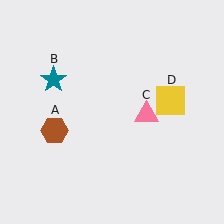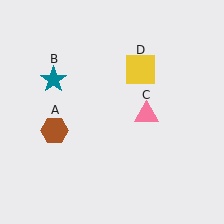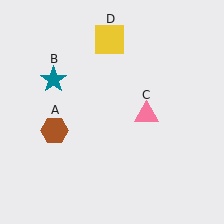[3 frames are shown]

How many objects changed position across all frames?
1 object changed position: yellow square (object D).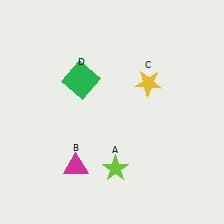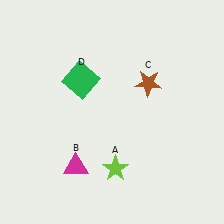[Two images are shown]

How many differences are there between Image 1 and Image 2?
There is 1 difference between the two images.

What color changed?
The star (C) changed from yellow in Image 1 to brown in Image 2.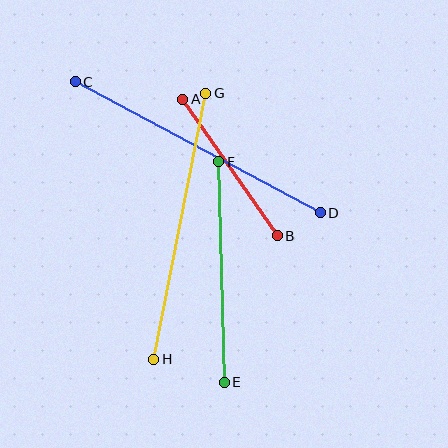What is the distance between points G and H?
The distance is approximately 271 pixels.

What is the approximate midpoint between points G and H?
The midpoint is at approximately (180, 226) pixels.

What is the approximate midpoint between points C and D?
The midpoint is at approximately (198, 147) pixels.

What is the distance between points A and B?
The distance is approximately 166 pixels.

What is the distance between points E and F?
The distance is approximately 221 pixels.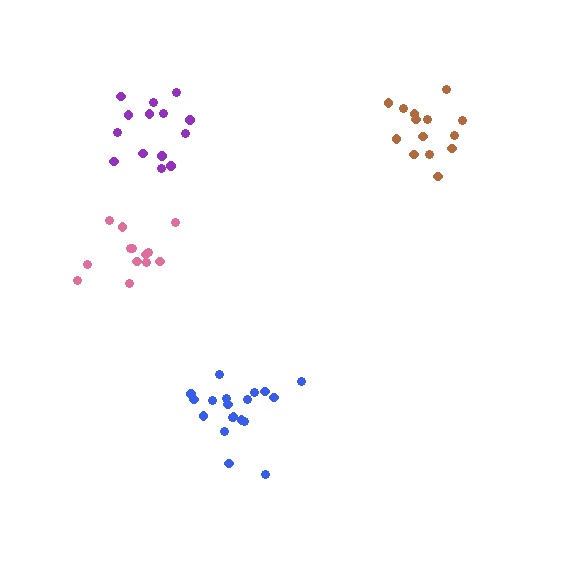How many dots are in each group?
Group 1: 13 dots, Group 2: 14 dots, Group 3: 19 dots, Group 4: 14 dots (60 total).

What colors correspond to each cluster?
The clusters are colored: pink, brown, blue, purple.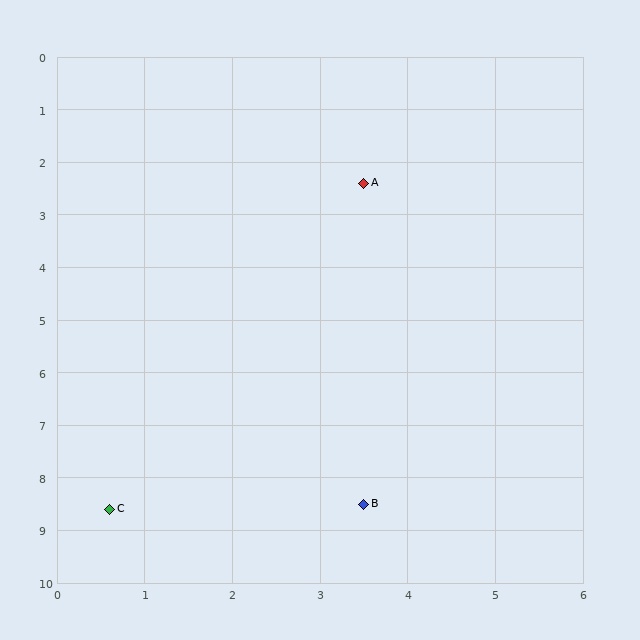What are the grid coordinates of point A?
Point A is at approximately (3.5, 2.4).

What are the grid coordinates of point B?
Point B is at approximately (3.5, 8.5).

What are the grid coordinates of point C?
Point C is at approximately (0.6, 8.6).